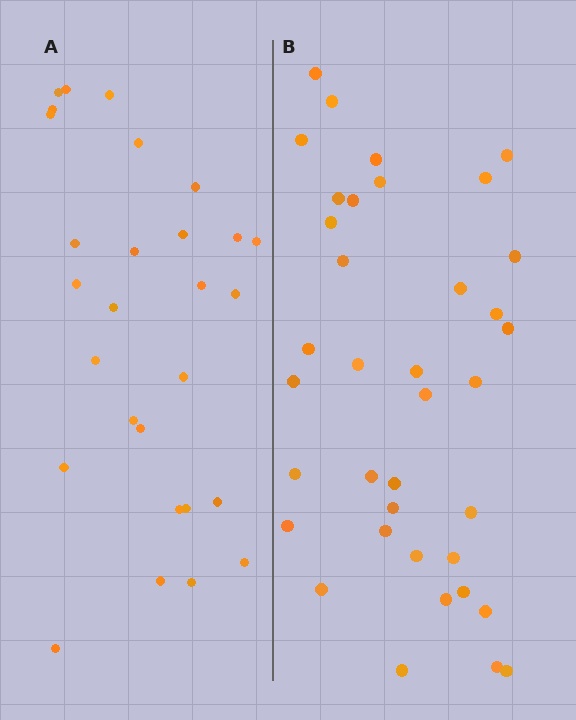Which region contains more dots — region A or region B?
Region B (the right region) has more dots.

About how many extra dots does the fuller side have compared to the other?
Region B has roughly 8 or so more dots than region A.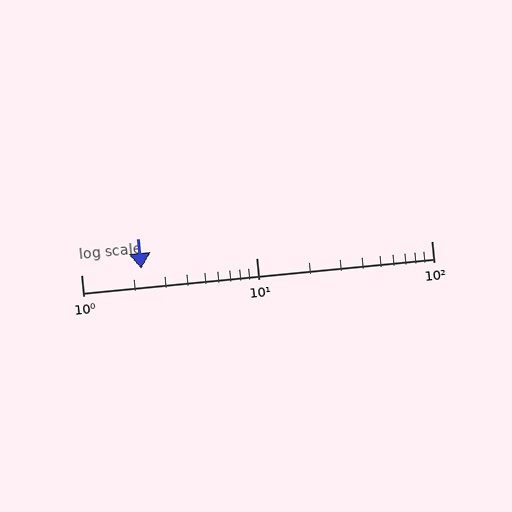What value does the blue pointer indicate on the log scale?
The pointer indicates approximately 2.2.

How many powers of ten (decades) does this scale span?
The scale spans 2 decades, from 1 to 100.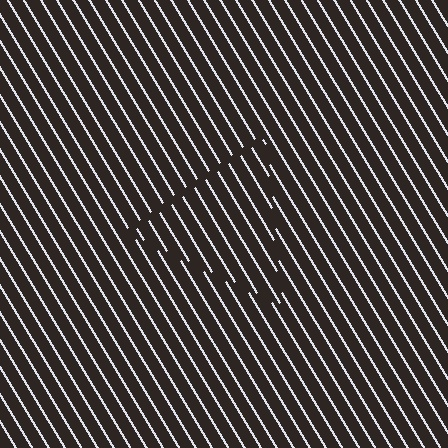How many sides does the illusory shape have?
3 sides — the line-ends trace a triangle.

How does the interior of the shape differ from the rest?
The interior of the shape contains the same grating, shifted by half a period — the contour is defined by the phase discontinuity where line-ends from the inner and outer gratings abut.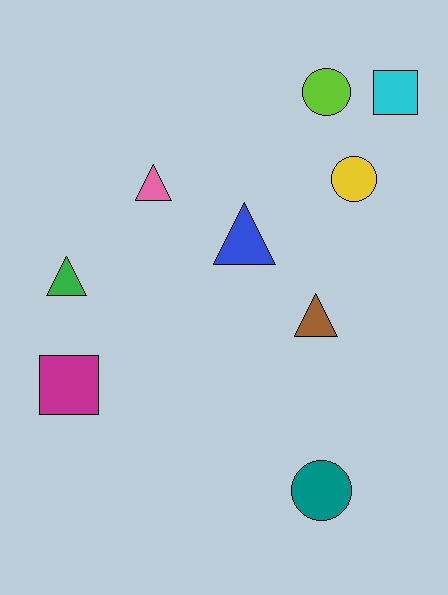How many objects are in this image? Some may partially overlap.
There are 9 objects.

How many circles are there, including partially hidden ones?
There are 3 circles.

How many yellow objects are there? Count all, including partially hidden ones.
There is 1 yellow object.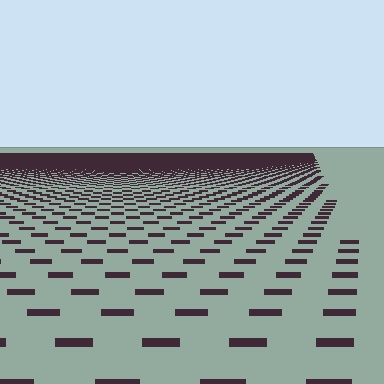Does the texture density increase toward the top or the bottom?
Density increases toward the top.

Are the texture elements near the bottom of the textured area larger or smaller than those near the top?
Larger. Near the bottom, elements are closer to the viewer and appear at a bigger on-screen size.